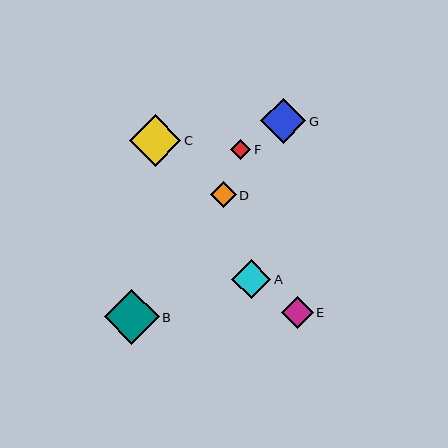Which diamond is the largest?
Diamond B is the largest with a size of approximately 55 pixels.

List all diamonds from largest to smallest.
From largest to smallest: B, C, G, A, E, D, F.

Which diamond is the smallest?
Diamond F is the smallest with a size of approximately 20 pixels.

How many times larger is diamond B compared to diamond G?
Diamond B is approximately 1.2 times the size of diamond G.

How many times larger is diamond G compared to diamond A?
Diamond G is approximately 1.2 times the size of diamond A.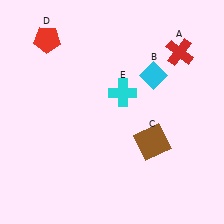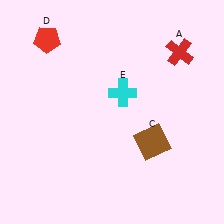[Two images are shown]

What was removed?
The cyan diamond (B) was removed in Image 2.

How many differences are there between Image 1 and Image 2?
There is 1 difference between the two images.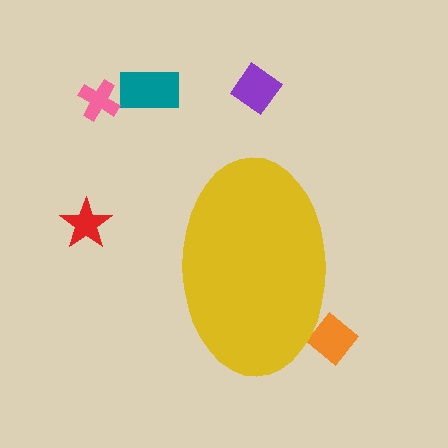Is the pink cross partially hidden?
No, the pink cross is fully visible.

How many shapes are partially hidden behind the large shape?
1 shape is partially hidden.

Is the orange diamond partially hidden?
Yes, the orange diamond is partially hidden behind the yellow ellipse.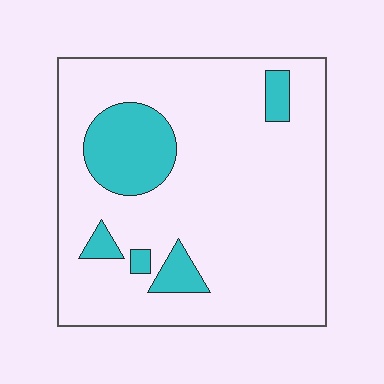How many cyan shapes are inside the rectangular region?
5.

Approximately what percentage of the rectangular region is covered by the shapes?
Approximately 15%.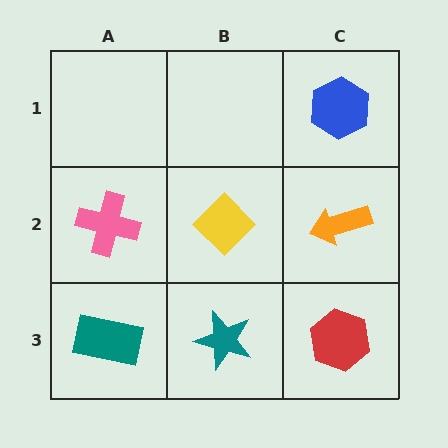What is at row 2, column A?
A pink cross.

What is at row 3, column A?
A teal rectangle.